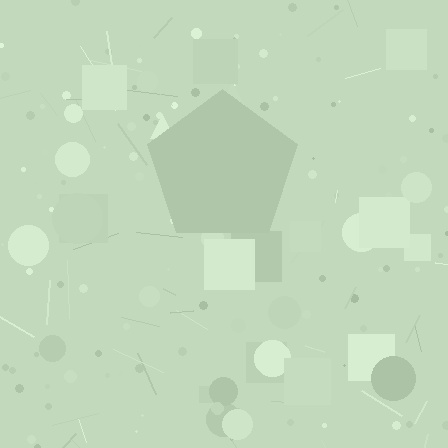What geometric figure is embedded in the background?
A pentagon is embedded in the background.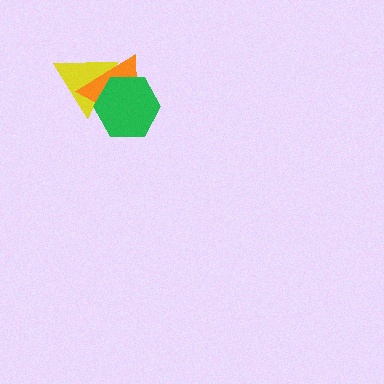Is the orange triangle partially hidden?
Yes, it is partially covered by another shape.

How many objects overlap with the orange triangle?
2 objects overlap with the orange triangle.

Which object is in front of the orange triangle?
The green hexagon is in front of the orange triangle.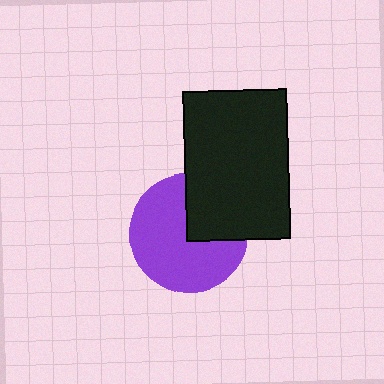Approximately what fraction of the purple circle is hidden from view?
Roughly 31% of the purple circle is hidden behind the black rectangle.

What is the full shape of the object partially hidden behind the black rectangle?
The partially hidden object is a purple circle.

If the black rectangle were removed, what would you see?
You would see the complete purple circle.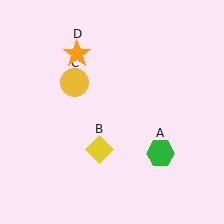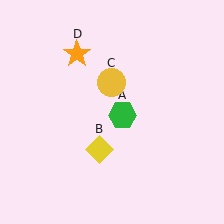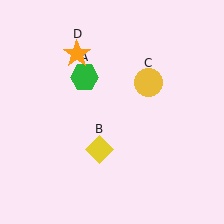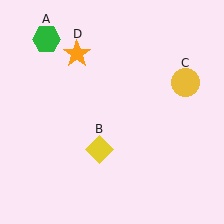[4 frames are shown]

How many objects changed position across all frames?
2 objects changed position: green hexagon (object A), yellow circle (object C).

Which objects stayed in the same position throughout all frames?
Yellow diamond (object B) and orange star (object D) remained stationary.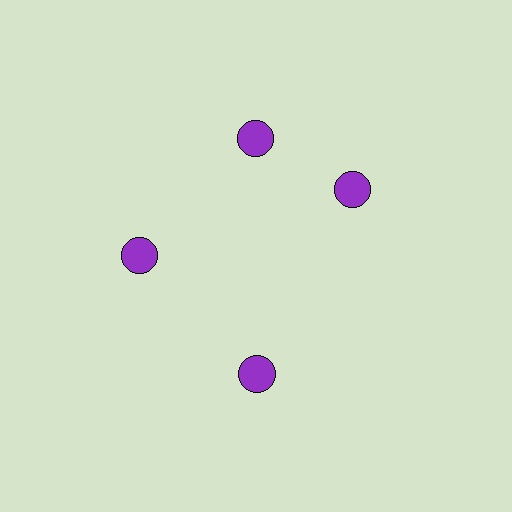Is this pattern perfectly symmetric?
No. The 4 purple circles are arranged in a ring, but one element near the 3 o'clock position is rotated out of alignment along the ring, breaking the 4-fold rotational symmetry.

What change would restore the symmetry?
The symmetry would be restored by rotating it back into even spacing with its neighbors so that all 4 circles sit at equal angles and equal distance from the center.